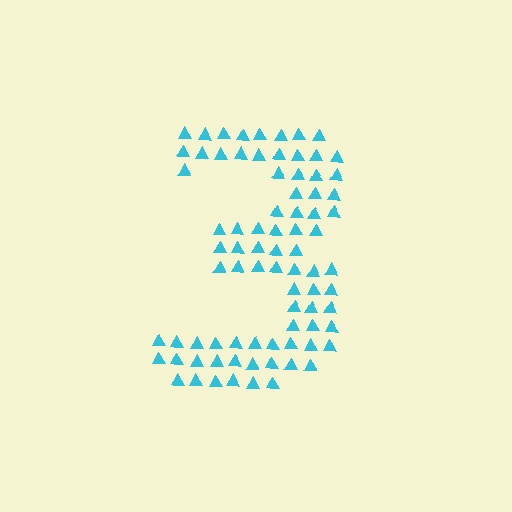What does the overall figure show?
The overall figure shows the digit 3.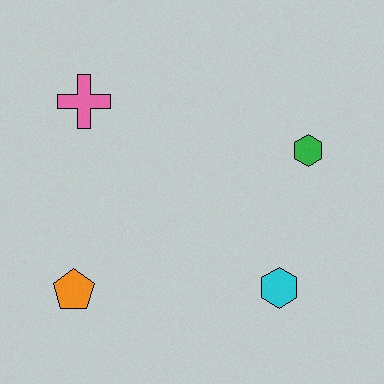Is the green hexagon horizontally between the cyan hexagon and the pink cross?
No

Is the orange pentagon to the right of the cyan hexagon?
No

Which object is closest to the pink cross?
The orange pentagon is closest to the pink cross.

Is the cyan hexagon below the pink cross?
Yes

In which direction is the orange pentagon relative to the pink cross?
The orange pentagon is below the pink cross.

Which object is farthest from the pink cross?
The cyan hexagon is farthest from the pink cross.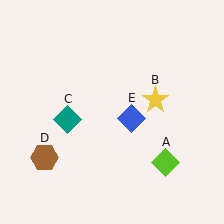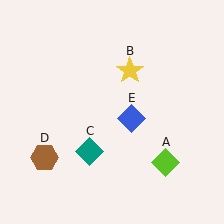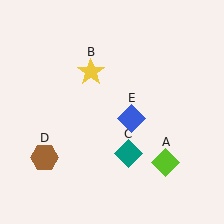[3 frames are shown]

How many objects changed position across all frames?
2 objects changed position: yellow star (object B), teal diamond (object C).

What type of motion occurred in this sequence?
The yellow star (object B), teal diamond (object C) rotated counterclockwise around the center of the scene.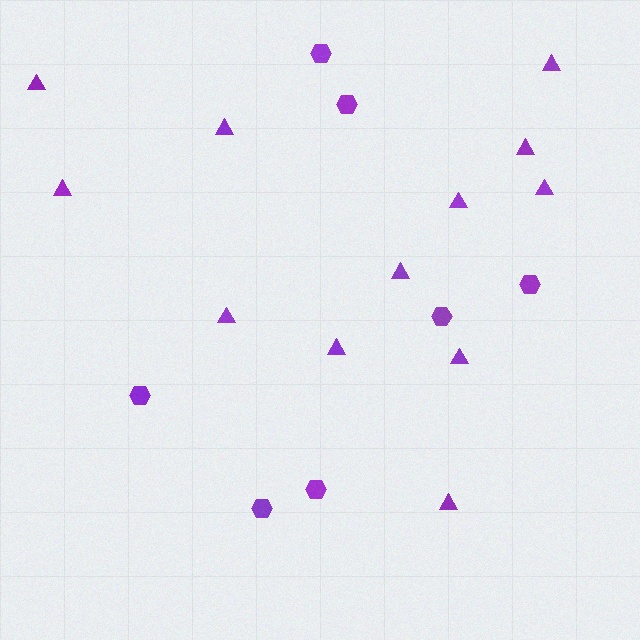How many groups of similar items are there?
There are 2 groups: one group of triangles (12) and one group of hexagons (7).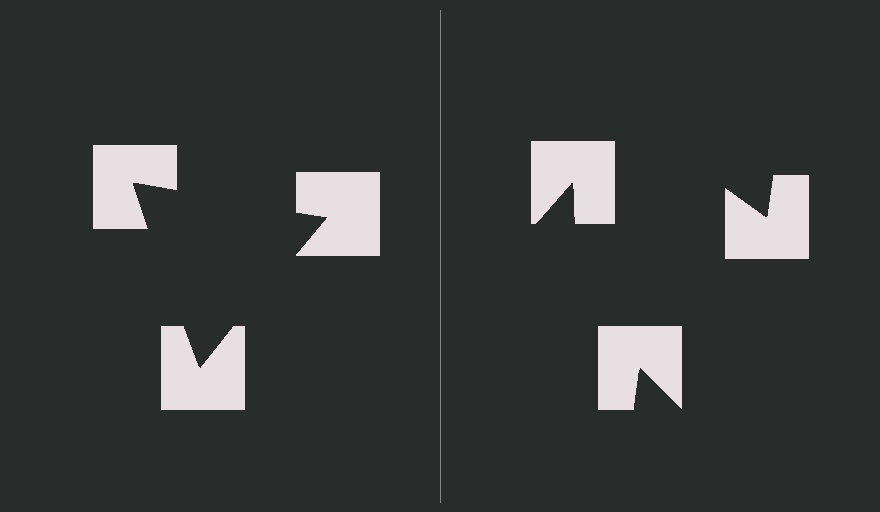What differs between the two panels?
The notched squares are positioned identically on both sides; only the wedge orientations differ. On the left they align to a triangle; on the right they are misaligned.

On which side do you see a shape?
An illusory triangle appears on the left side. On the right side the wedge cuts are rotated, so no coherent shape forms.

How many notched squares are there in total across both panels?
6 — 3 on each side.